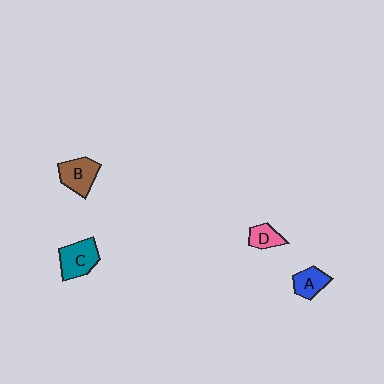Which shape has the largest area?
Shape C (teal).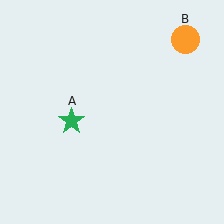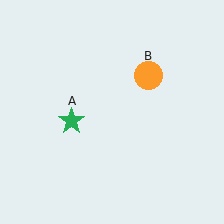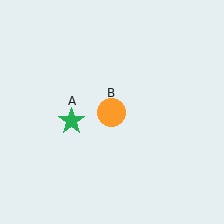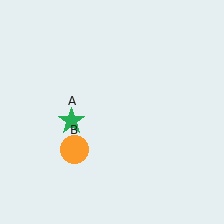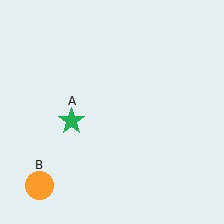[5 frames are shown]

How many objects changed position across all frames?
1 object changed position: orange circle (object B).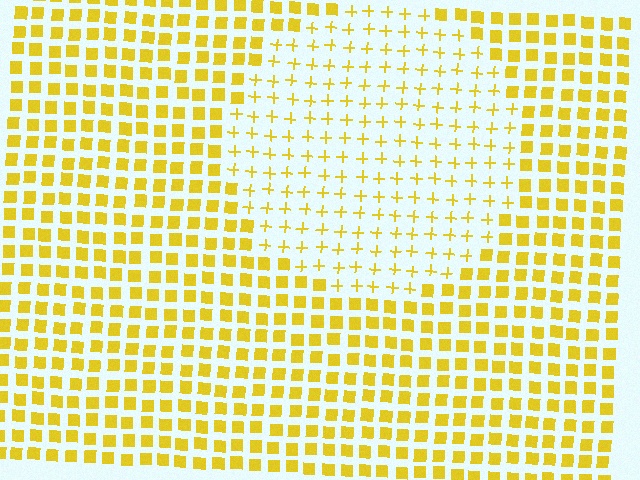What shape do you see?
I see a circle.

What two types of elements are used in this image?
The image uses plus signs inside the circle region and squares outside it.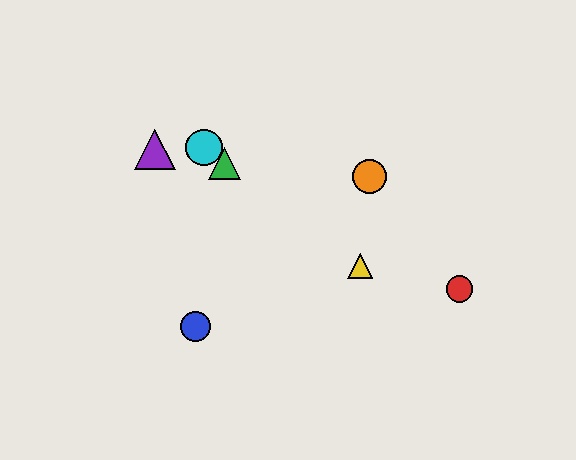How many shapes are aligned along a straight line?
3 shapes (the green triangle, the yellow triangle, the cyan circle) are aligned along a straight line.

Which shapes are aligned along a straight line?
The green triangle, the yellow triangle, the cyan circle are aligned along a straight line.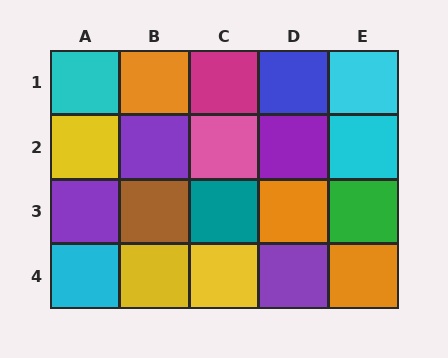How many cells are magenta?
1 cell is magenta.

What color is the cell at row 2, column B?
Purple.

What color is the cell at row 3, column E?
Green.